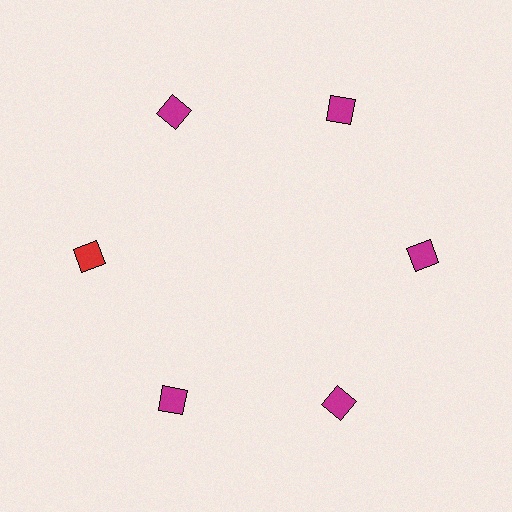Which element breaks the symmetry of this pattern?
The red diamond at roughly the 9 o'clock position breaks the symmetry. All other shapes are magenta diamonds.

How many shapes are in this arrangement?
There are 6 shapes arranged in a ring pattern.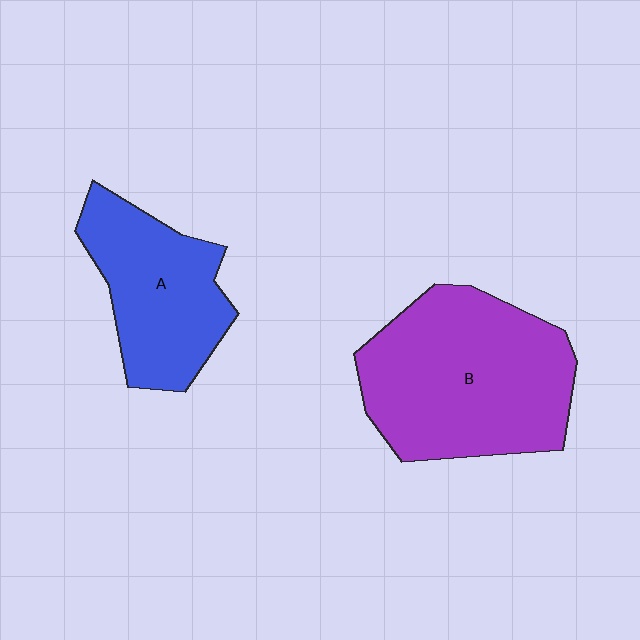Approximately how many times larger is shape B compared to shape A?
Approximately 1.6 times.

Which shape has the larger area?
Shape B (purple).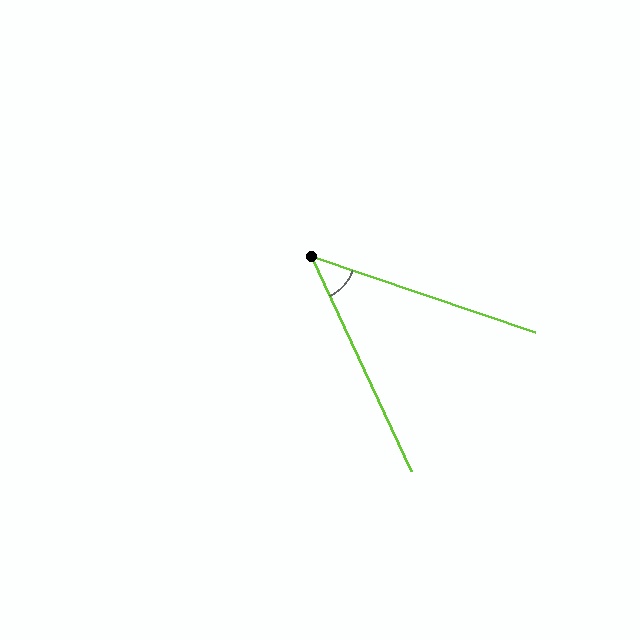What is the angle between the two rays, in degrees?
Approximately 46 degrees.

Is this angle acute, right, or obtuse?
It is acute.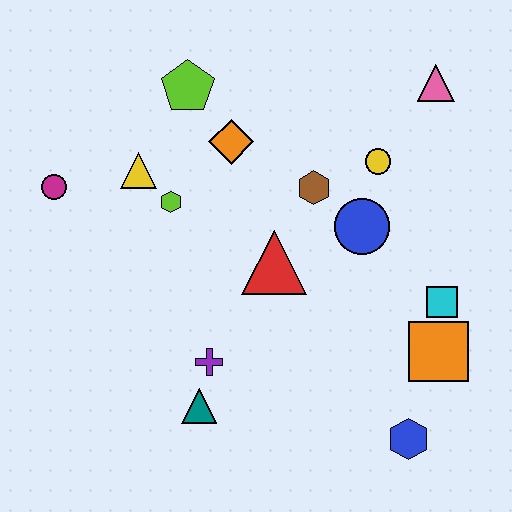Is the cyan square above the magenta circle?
No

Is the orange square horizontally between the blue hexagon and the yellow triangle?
No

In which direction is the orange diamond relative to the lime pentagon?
The orange diamond is below the lime pentagon.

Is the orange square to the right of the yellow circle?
Yes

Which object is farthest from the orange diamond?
The blue hexagon is farthest from the orange diamond.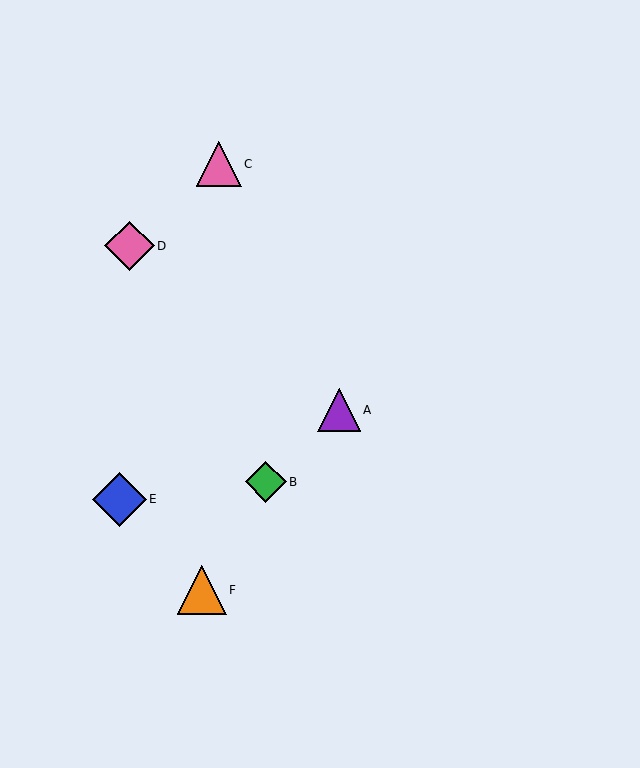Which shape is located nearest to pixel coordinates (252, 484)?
The green diamond (labeled B) at (266, 482) is nearest to that location.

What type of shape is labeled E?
Shape E is a blue diamond.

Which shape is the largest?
The blue diamond (labeled E) is the largest.